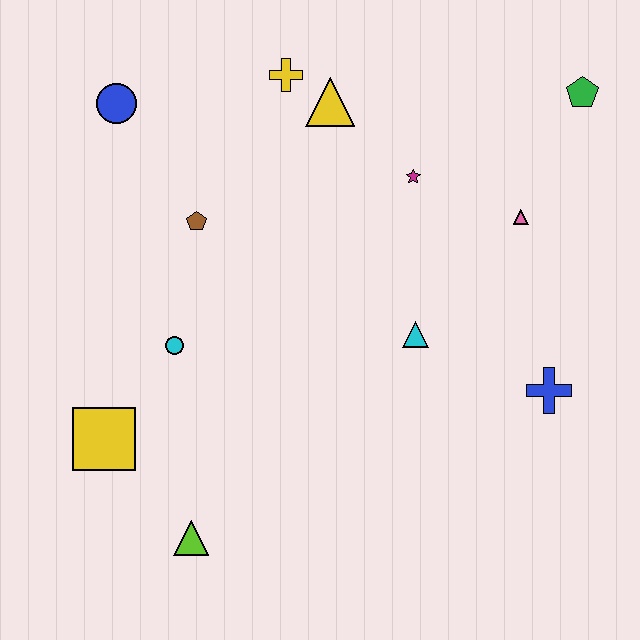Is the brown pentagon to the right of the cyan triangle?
No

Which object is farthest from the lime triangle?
The green pentagon is farthest from the lime triangle.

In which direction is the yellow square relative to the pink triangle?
The yellow square is to the left of the pink triangle.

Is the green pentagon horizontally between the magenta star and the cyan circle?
No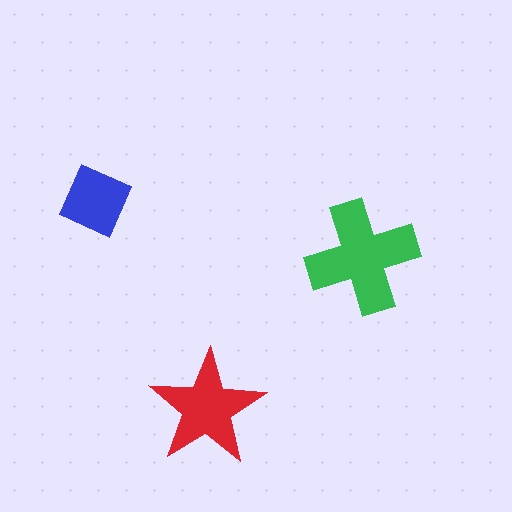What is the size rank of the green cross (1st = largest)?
1st.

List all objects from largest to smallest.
The green cross, the red star, the blue square.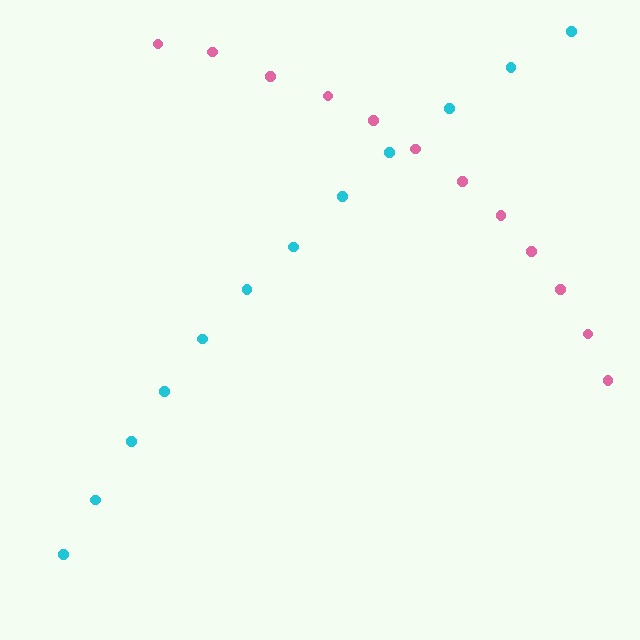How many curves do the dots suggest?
There are 2 distinct paths.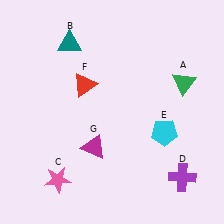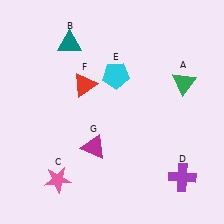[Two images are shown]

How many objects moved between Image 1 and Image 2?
1 object moved between the two images.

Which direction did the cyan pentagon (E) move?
The cyan pentagon (E) moved up.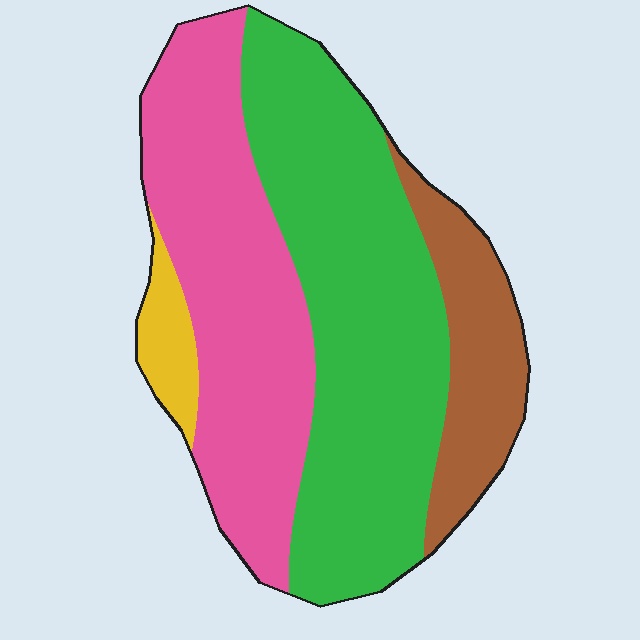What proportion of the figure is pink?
Pink covers around 35% of the figure.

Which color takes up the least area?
Yellow, at roughly 5%.